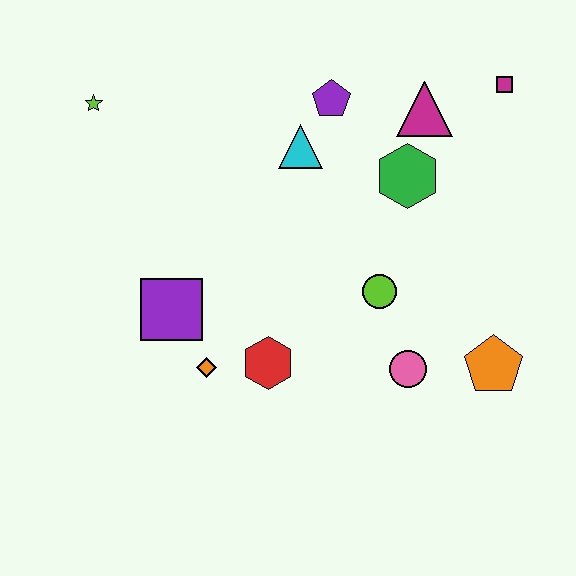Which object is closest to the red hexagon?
The orange diamond is closest to the red hexagon.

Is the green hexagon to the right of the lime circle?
Yes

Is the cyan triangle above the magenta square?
No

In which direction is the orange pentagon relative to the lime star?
The orange pentagon is to the right of the lime star.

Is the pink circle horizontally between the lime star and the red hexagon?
No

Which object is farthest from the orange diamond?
The magenta square is farthest from the orange diamond.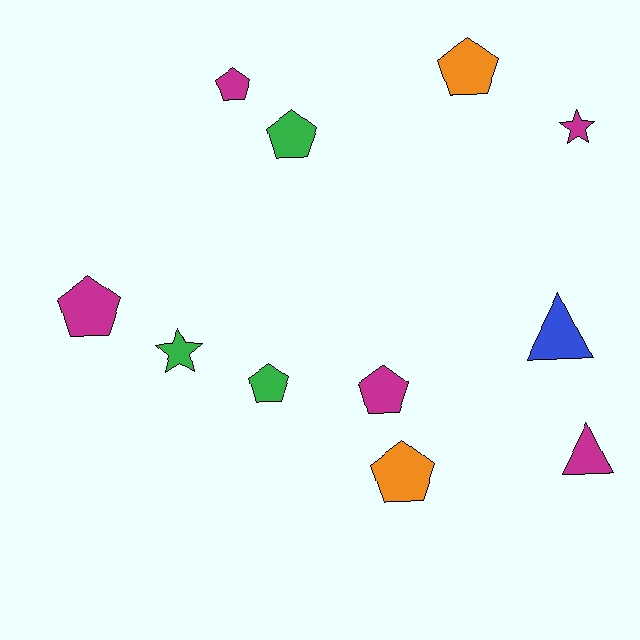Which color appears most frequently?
Magenta, with 5 objects.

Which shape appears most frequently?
Pentagon, with 7 objects.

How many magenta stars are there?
There is 1 magenta star.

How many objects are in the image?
There are 11 objects.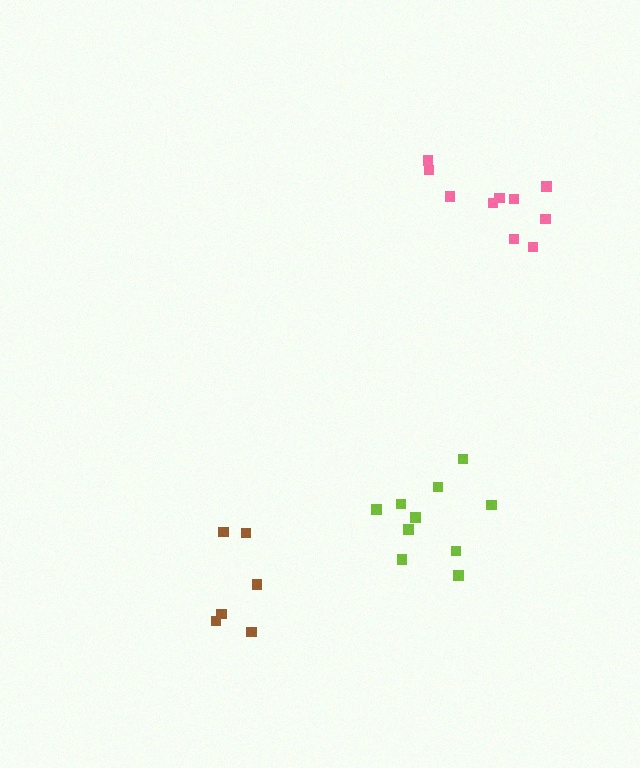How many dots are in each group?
Group 1: 10 dots, Group 2: 6 dots, Group 3: 10 dots (26 total).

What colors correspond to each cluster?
The clusters are colored: lime, brown, pink.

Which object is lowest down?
The brown cluster is bottommost.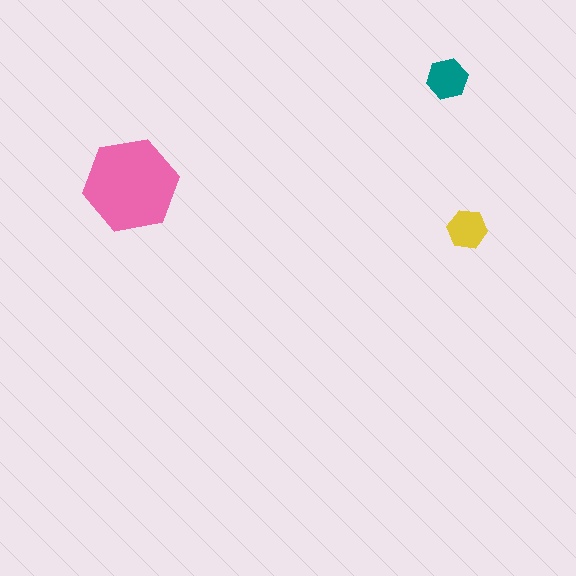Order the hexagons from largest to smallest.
the pink one, the teal one, the yellow one.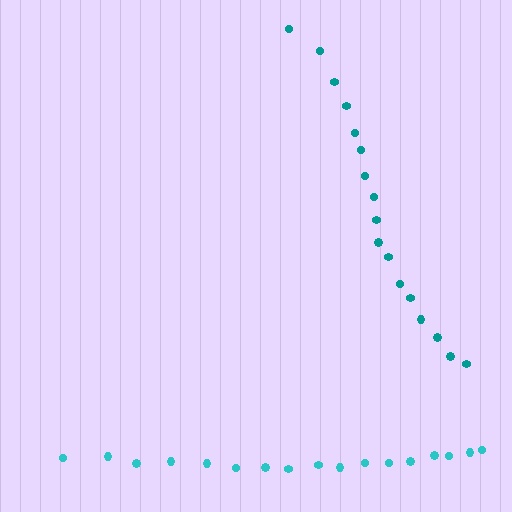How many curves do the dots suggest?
There are 2 distinct paths.